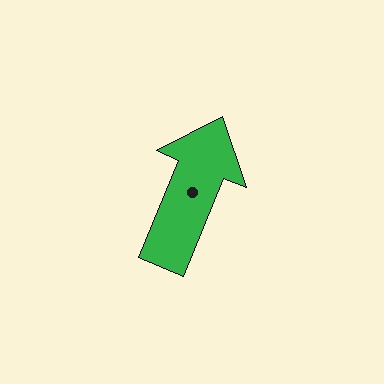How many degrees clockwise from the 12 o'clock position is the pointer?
Approximately 22 degrees.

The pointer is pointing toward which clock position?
Roughly 1 o'clock.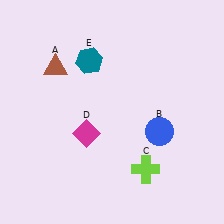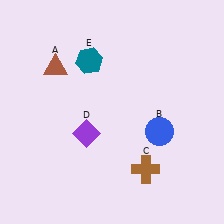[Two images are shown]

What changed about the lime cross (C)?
In Image 1, C is lime. In Image 2, it changed to brown.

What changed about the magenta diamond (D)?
In Image 1, D is magenta. In Image 2, it changed to purple.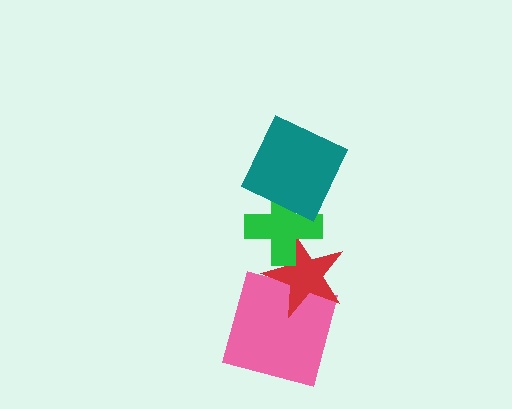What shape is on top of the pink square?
The red star is on top of the pink square.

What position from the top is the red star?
The red star is 3rd from the top.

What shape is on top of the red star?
The green cross is on top of the red star.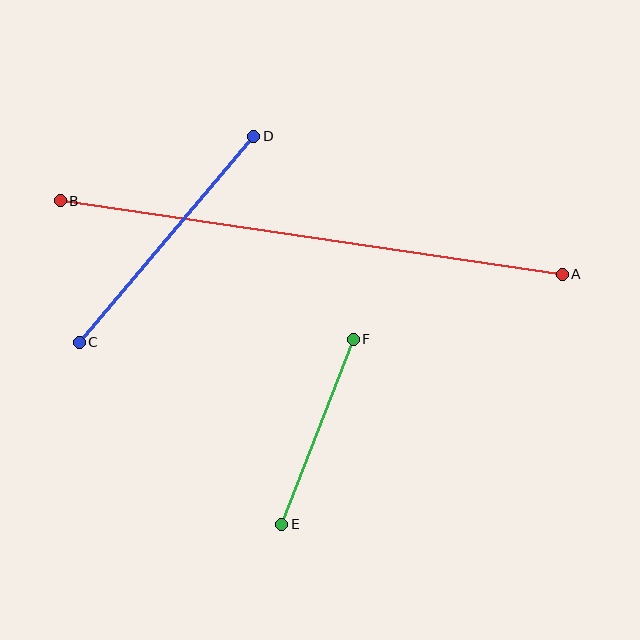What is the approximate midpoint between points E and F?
The midpoint is at approximately (317, 432) pixels.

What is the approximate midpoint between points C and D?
The midpoint is at approximately (167, 239) pixels.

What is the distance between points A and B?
The distance is approximately 507 pixels.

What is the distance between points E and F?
The distance is approximately 198 pixels.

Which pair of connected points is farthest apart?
Points A and B are farthest apart.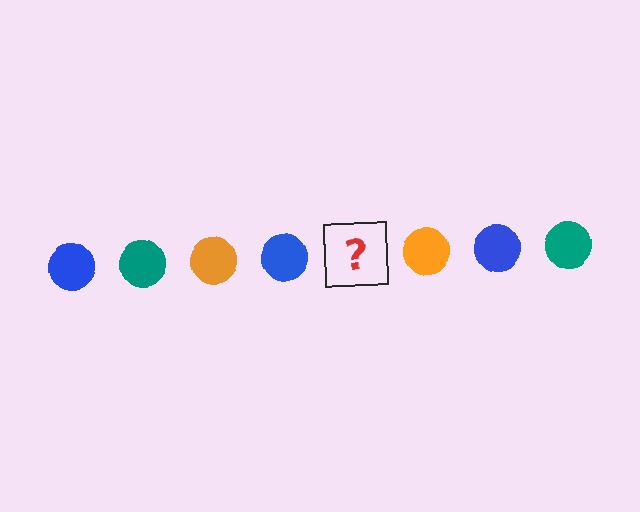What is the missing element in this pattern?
The missing element is a teal circle.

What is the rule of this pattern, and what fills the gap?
The rule is that the pattern cycles through blue, teal, orange circles. The gap should be filled with a teal circle.